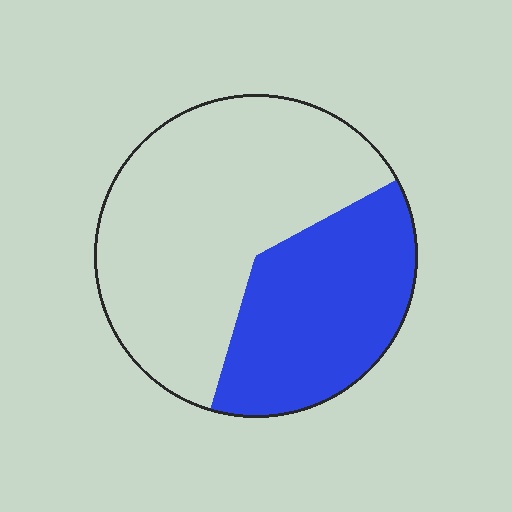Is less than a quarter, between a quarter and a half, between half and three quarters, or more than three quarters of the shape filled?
Between a quarter and a half.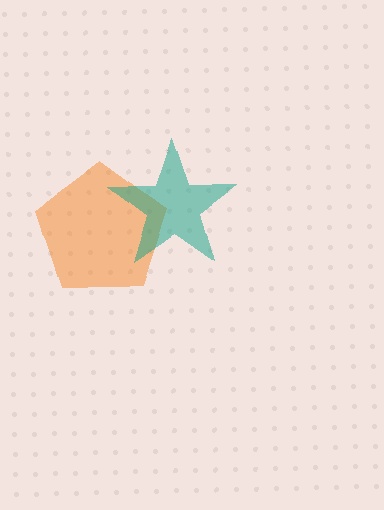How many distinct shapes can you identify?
There are 2 distinct shapes: an orange pentagon, a teal star.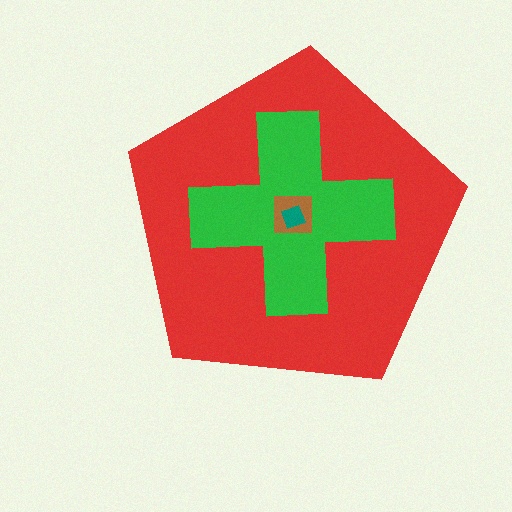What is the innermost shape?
The teal diamond.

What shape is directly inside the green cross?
The brown square.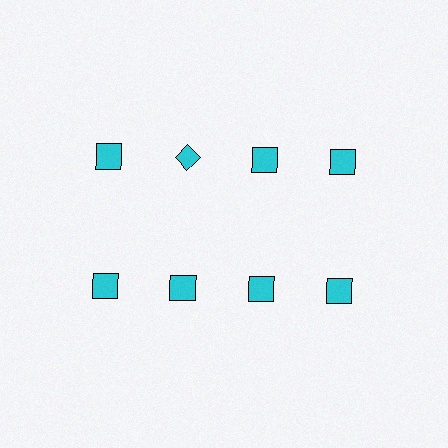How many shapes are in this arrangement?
There are 8 shapes arranged in a grid pattern.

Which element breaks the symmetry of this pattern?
The cyan diamond in the top row, second from left column breaks the symmetry. All other shapes are cyan squares.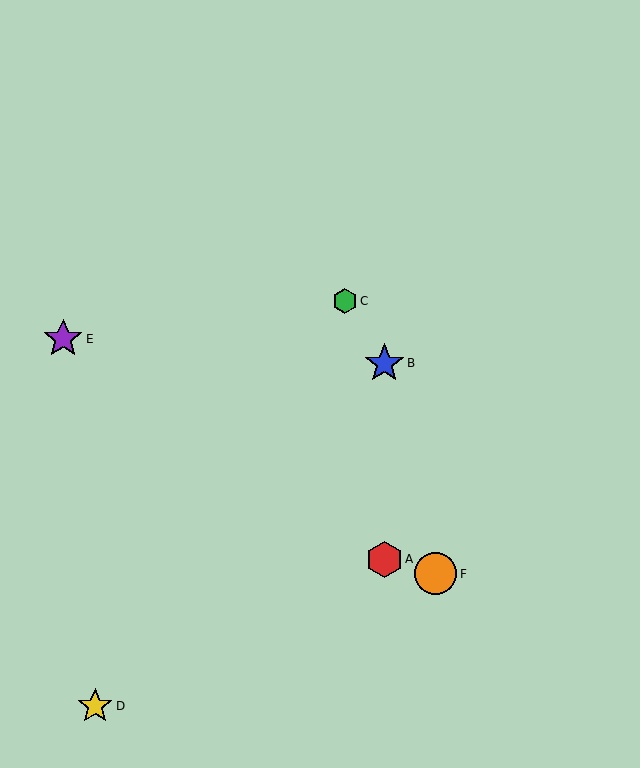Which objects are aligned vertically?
Objects A, B are aligned vertically.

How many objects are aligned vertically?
2 objects (A, B) are aligned vertically.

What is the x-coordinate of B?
Object B is at x≈384.